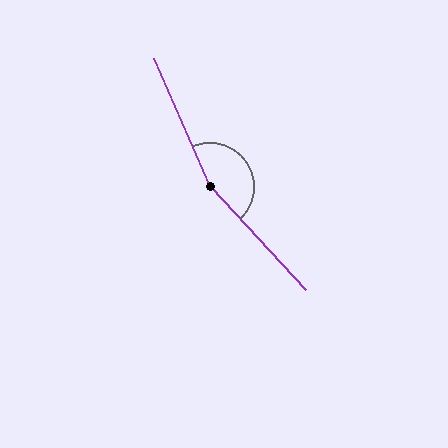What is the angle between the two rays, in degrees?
Approximately 160 degrees.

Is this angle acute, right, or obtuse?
It is obtuse.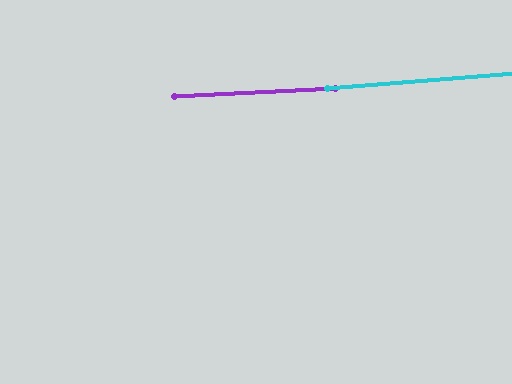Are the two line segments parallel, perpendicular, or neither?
Parallel — their directions differ by only 1.9°.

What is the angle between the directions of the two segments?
Approximately 2 degrees.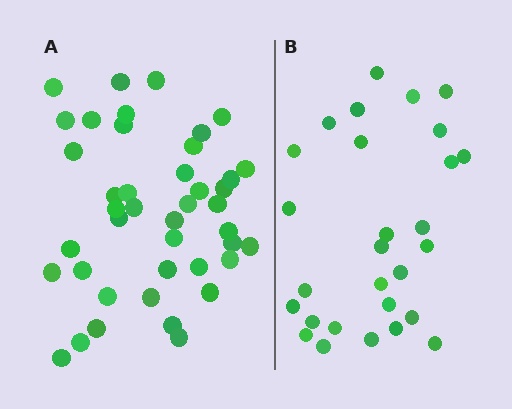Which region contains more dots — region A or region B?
Region A (the left region) has more dots.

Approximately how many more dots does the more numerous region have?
Region A has approximately 15 more dots than region B.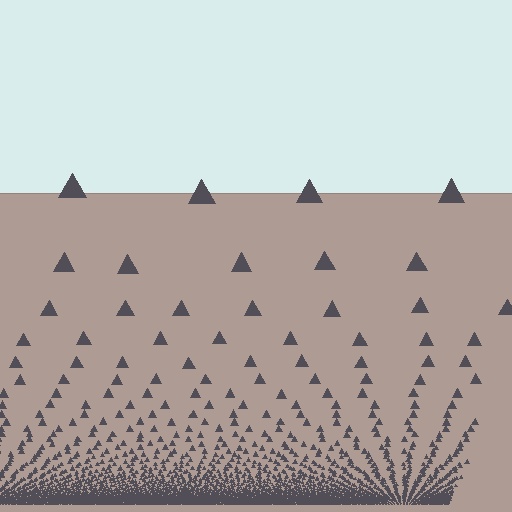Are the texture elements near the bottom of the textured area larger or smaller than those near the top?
Smaller. The gradient is inverted — elements near the bottom are smaller and denser.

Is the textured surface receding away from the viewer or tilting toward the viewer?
The surface appears to tilt toward the viewer. Texture elements get larger and sparser toward the top.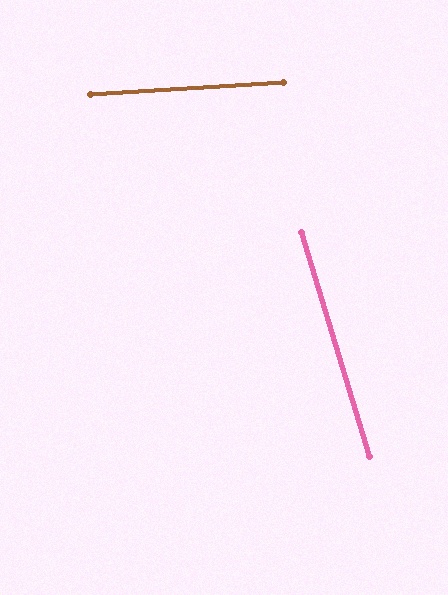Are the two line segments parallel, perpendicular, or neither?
Neither parallel nor perpendicular — they differ by about 77°.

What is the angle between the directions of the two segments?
Approximately 77 degrees.